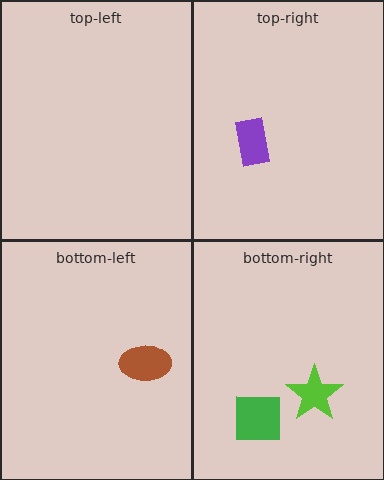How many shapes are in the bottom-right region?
2.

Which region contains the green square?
The bottom-right region.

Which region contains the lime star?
The bottom-right region.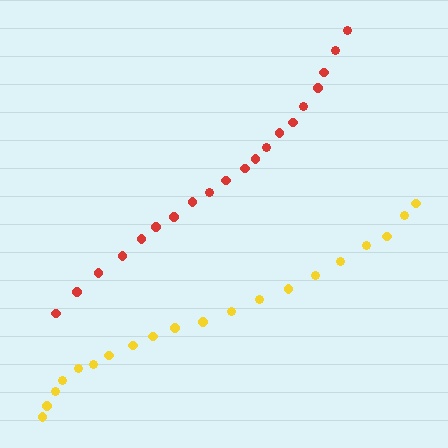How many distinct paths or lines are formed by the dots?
There are 2 distinct paths.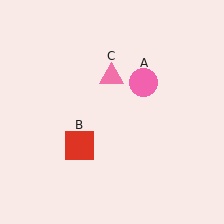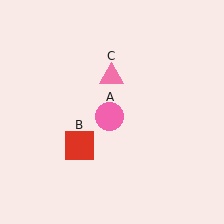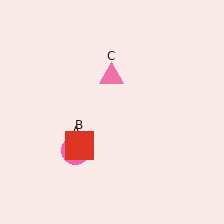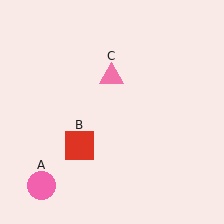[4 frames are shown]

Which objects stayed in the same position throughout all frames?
Red square (object B) and pink triangle (object C) remained stationary.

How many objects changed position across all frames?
1 object changed position: pink circle (object A).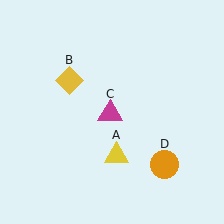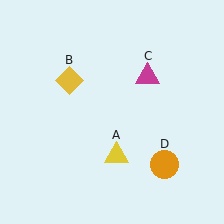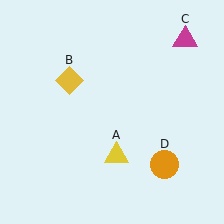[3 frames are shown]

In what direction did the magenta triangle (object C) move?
The magenta triangle (object C) moved up and to the right.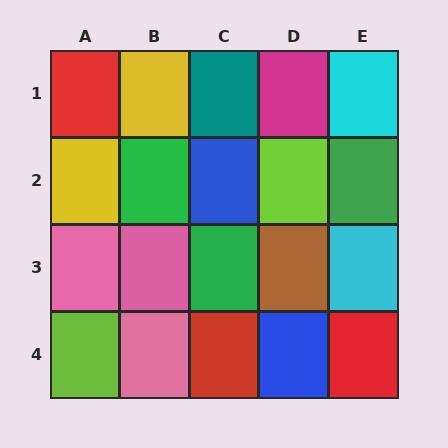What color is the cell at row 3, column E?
Cyan.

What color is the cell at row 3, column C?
Green.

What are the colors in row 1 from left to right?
Red, yellow, teal, magenta, cyan.